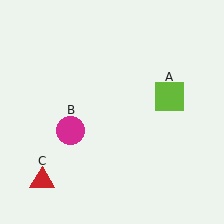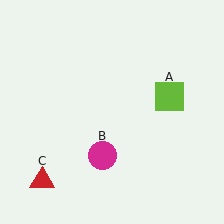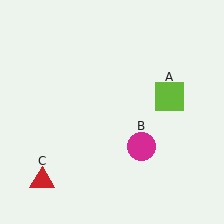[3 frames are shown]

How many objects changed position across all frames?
1 object changed position: magenta circle (object B).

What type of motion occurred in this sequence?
The magenta circle (object B) rotated counterclockwise around the center of the scene.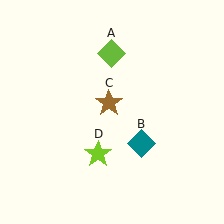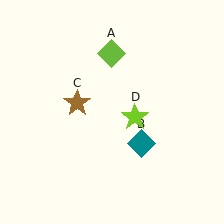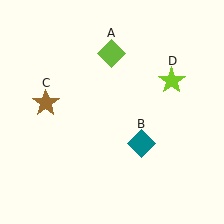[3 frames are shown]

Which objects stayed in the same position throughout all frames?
Lime diamond (object A) and teal diamond (object B) remained stationary.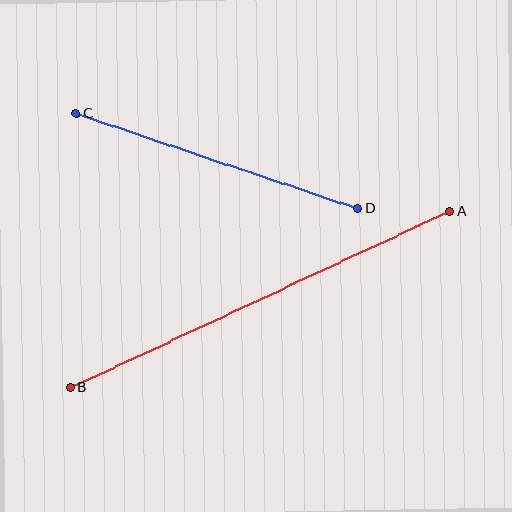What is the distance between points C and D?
The distance is approximately 297 pixels.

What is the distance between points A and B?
The distance is approximately 418 pixels.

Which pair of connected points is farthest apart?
Points A and B are farthest apart.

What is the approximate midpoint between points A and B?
The midpoint is at approximately (260, 299) pixels.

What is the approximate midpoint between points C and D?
The midpoint is at approximately (217, 161) pixels.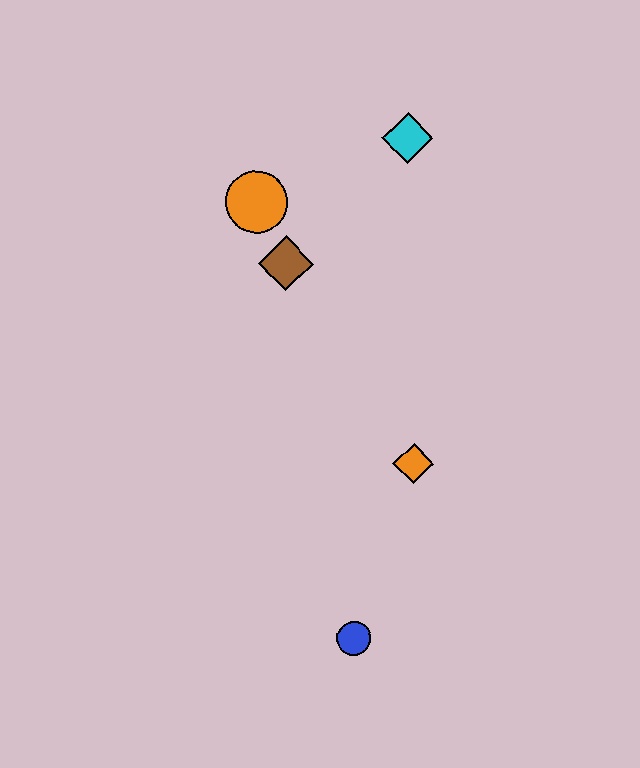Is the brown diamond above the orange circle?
No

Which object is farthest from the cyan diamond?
The blue circle is farthest from the cyan diamond.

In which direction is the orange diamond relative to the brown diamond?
The orange diamond is below the brown diamond.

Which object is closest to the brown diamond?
The orange circle is closest to the brown diamond.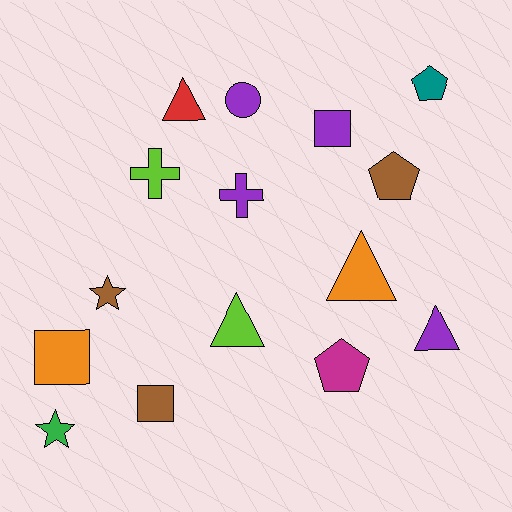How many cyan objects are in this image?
There are no cyan objects.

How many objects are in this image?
There are 15 objects.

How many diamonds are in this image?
There are no diamonds.